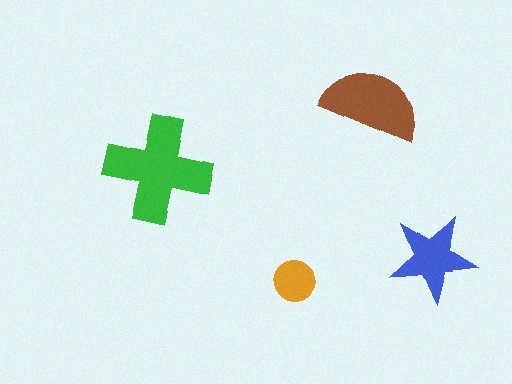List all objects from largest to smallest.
The green cross, the brown semicircle, the blue star, the orange circle.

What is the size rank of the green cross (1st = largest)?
1st.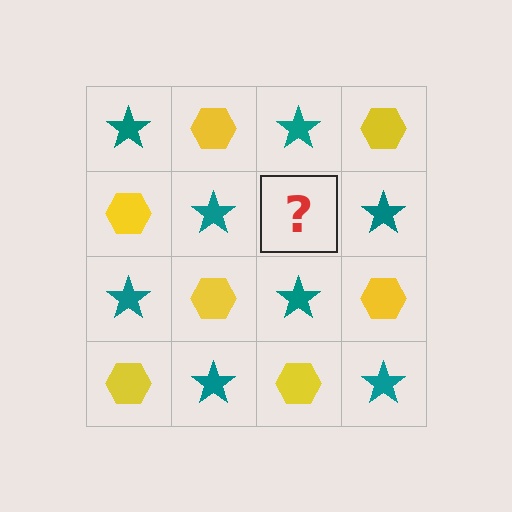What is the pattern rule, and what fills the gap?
The rule is that it alternates teal star and yellow hexagon in a checkerboard pattern. The gap should be filled with a yellow hexagon.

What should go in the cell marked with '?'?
The missing cell should contain a yellow hexagon.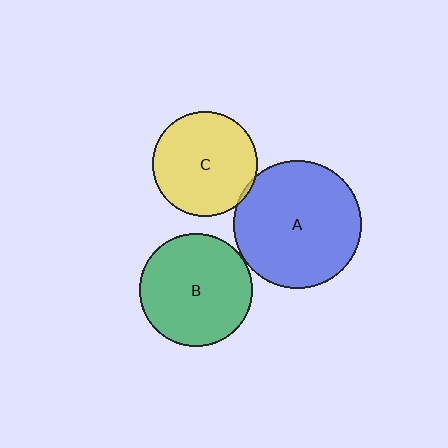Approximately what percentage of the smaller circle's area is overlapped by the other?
Approximately 5%.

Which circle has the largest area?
Circle A (blue).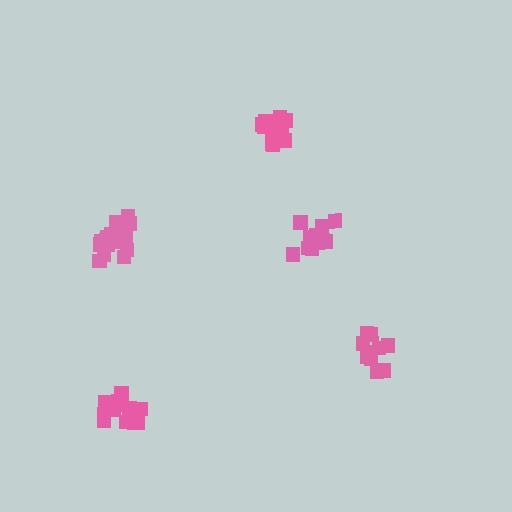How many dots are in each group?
Group 1: 12 dots, Group 2: 12 dots, Group 3: 16 dots, Group 4: 14 dots, Group 5: 10 dots (64 total).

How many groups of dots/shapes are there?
There are 5 groups.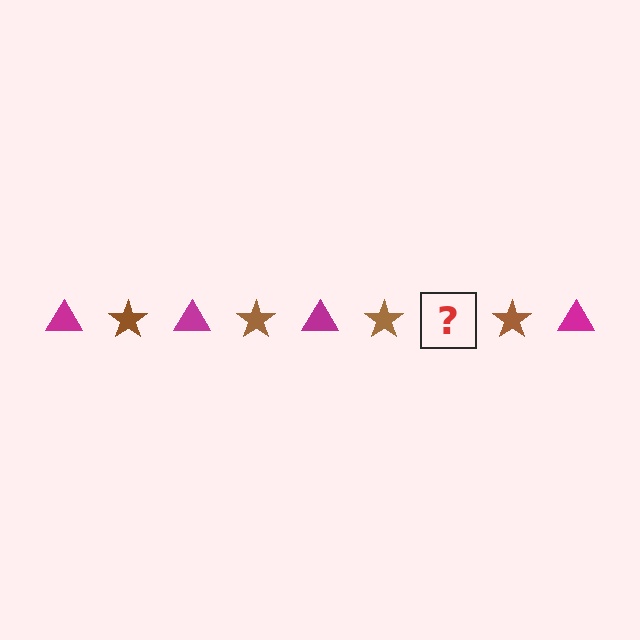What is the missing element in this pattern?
The missing element is a magenta triangle.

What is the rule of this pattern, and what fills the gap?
The rule is that the pattern alternates between magenta triangle and brown star. The gap should be filled with a magenta triangle.